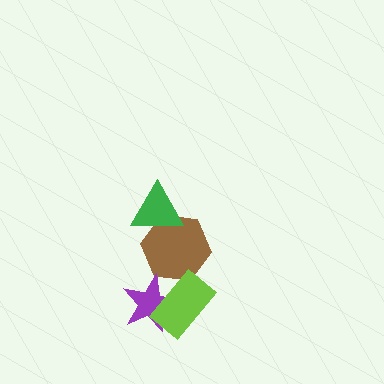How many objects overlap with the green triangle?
1 object overlaps with the green triangle.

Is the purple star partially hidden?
Yes, it is partially covered by another shape.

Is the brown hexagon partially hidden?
Yes, it is partially covered by another shape.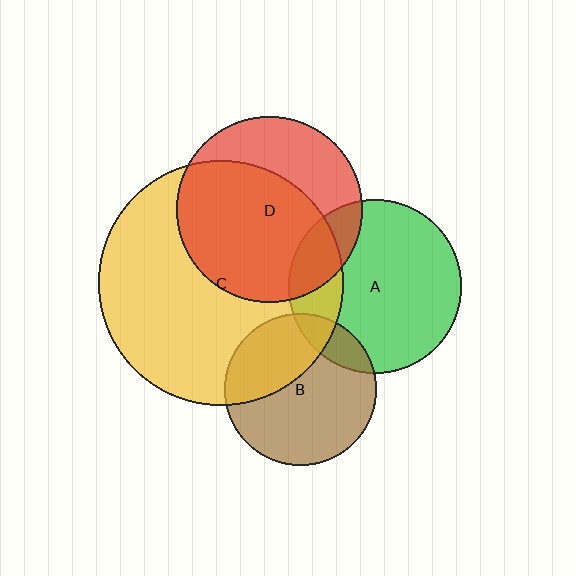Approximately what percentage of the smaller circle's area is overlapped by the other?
Approximately 35%.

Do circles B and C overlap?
Yes.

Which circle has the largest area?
Circle C (yellow).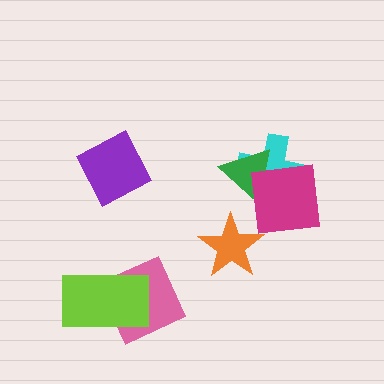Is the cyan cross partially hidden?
Yes, it is partially covered by another shape.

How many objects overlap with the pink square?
1 object overlaps with the pink square.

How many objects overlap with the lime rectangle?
1 object overlaps with the lime rectangle.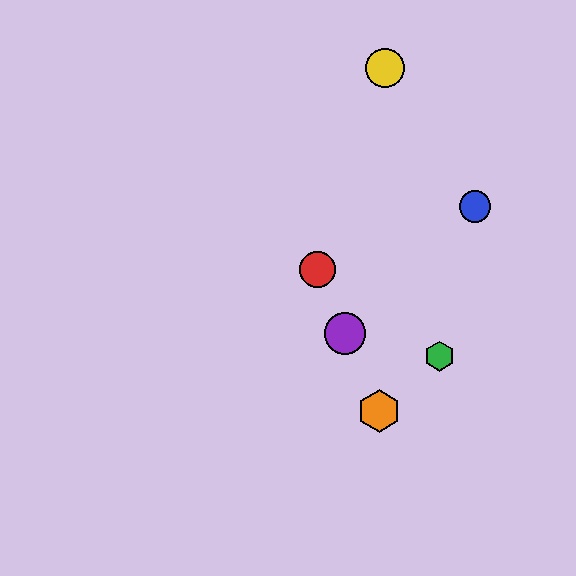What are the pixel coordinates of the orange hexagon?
The orange hexagon is at (379, 411).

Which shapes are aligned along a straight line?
The red circle, the purple circle, the orange hexagon are aligned along a straight line.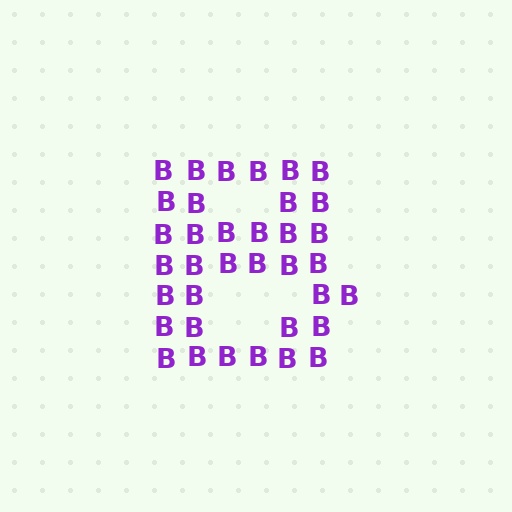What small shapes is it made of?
It is made of small letter B's.